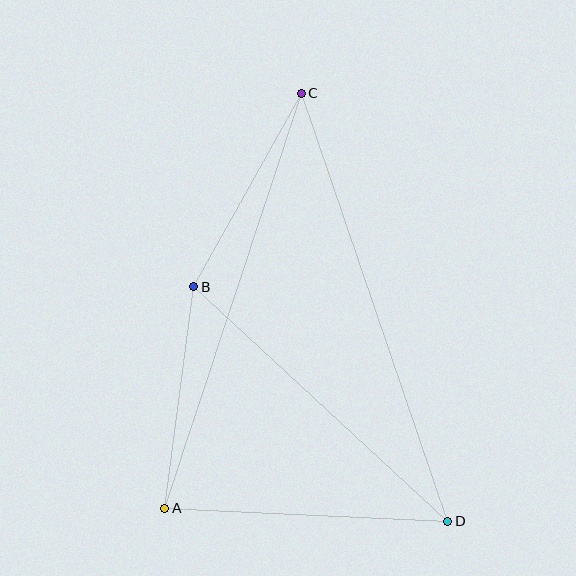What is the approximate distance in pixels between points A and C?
The distance between A and C is approximately 437 pixels.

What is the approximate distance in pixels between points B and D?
The distance between B and D is approximately 346 pixels.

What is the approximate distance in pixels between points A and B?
The distance between A and B is approximately 224 pixels.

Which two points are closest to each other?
Points B and C are closest to each other.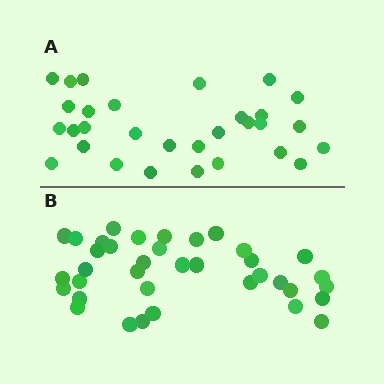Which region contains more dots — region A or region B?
Region B (the bottom region) has more dots.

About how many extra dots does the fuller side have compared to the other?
Region B has roughly 8 or so more dots than region A.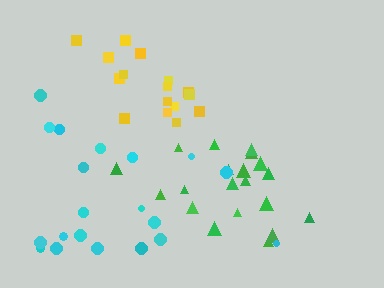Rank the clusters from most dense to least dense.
yellow, green, cyan.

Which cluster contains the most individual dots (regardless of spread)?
Green (20).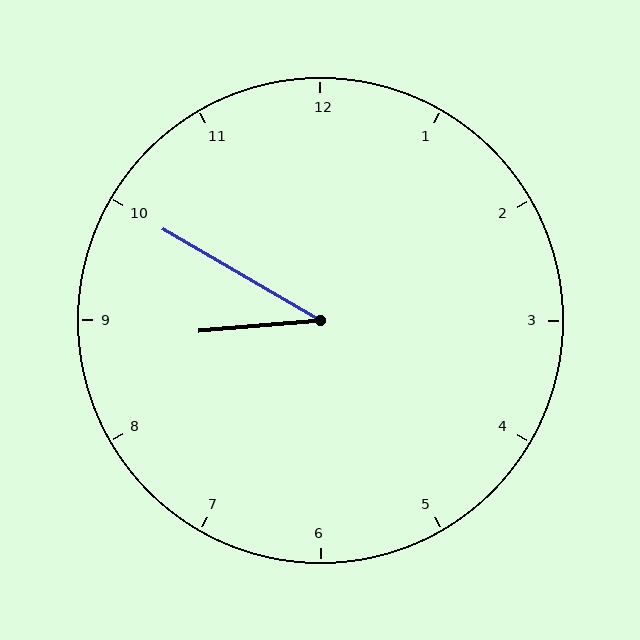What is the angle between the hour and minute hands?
Approximately 35 degrees.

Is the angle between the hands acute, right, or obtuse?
It is acute.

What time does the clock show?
8:50.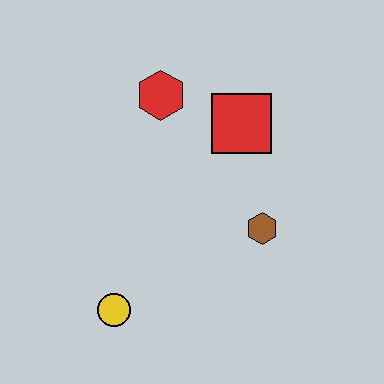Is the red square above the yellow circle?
Yes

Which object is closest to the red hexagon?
The red square is closest to the red hexagon.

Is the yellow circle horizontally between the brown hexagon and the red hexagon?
No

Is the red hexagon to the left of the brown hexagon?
Yes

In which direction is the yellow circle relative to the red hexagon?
The yellow circle is below the red hexagon.